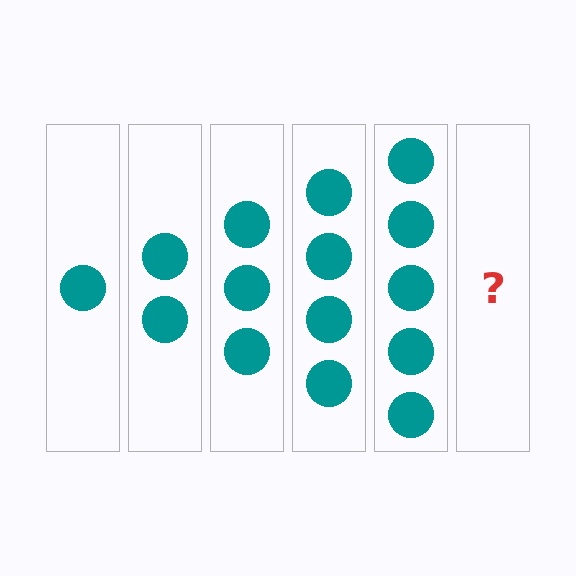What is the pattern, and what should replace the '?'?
The pattern is that each step adds one more circle. The '?' should be 6 circles.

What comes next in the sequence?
The next element should be 6 circles.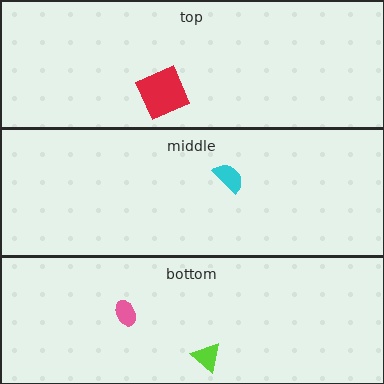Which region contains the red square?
The top region.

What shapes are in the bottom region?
The lime triangle, the pink ellipse.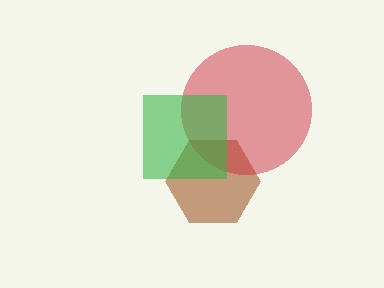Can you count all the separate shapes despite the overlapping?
Yes, there are 3 separate shapes.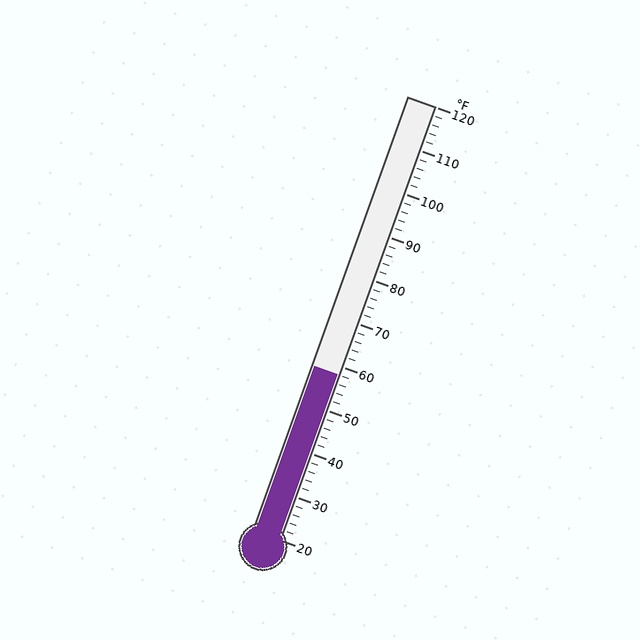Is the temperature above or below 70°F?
The temperature is below 70°F.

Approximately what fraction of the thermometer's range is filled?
The thermometer is filled to approximately 40% of its range.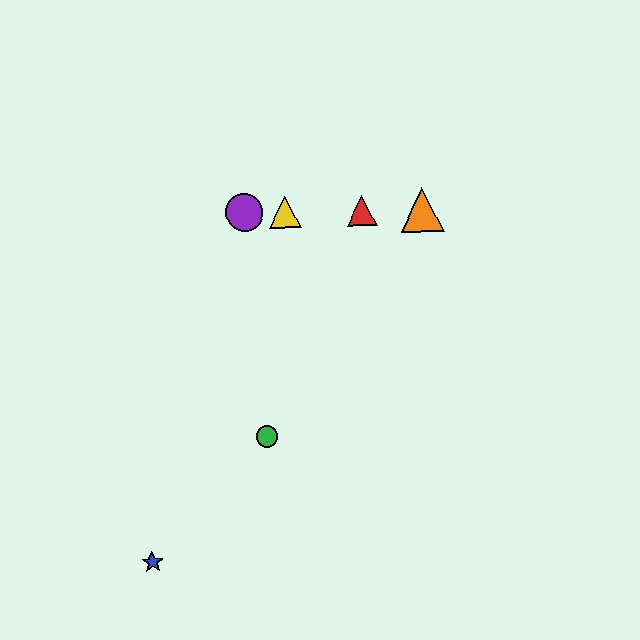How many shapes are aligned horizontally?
4 shapes (the red triangle, the yellow triangle, the purple circle, the orange triangle) are aligned horizontally.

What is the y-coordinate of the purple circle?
The purple circle is at y≈213.